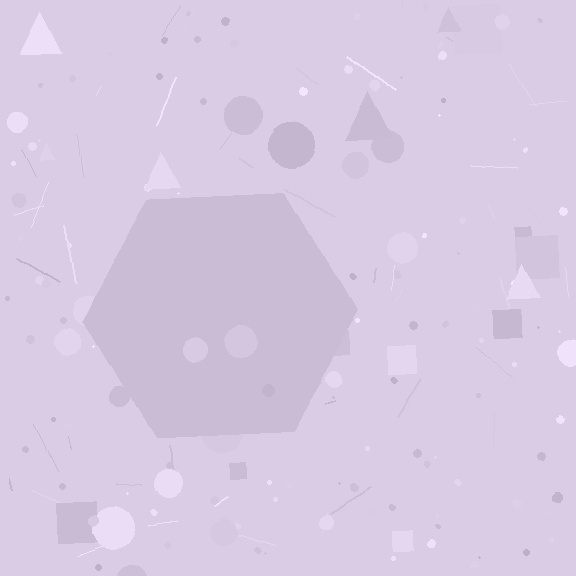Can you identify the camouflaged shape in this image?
The camouflaged shape is a hexagon.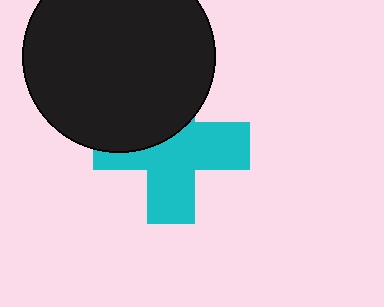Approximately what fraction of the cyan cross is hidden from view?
Roughly 39% of the cyan cross is hidden behind the black circle.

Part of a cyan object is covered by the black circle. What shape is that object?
It is a cross.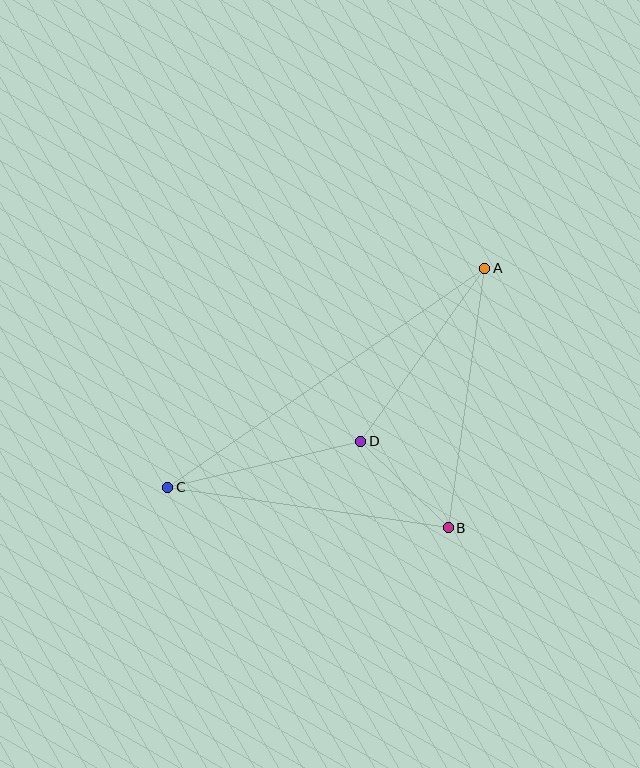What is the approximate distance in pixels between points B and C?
The distance between B and C is approximately 283 pixels.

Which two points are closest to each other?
Points B and D are closest to each other.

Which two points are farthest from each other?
Points A and C are farthest from each other.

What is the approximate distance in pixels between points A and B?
The distance between A and B is approximately 262 pixels.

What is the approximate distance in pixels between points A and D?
The distance between A and D is approximately 213 pixels.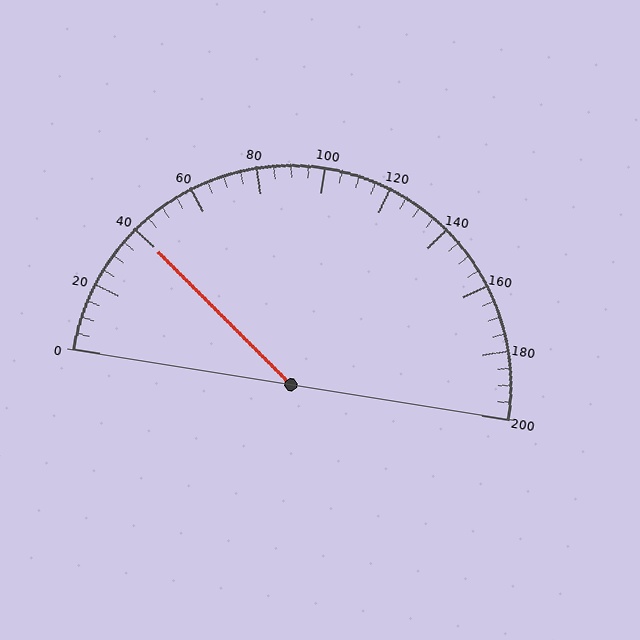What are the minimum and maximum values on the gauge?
The gauge ranges from 0 to 200.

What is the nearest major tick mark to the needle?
The nearest major tick mark is 40.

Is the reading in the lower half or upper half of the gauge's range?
The reading is in the lower half of the range (0 to 200).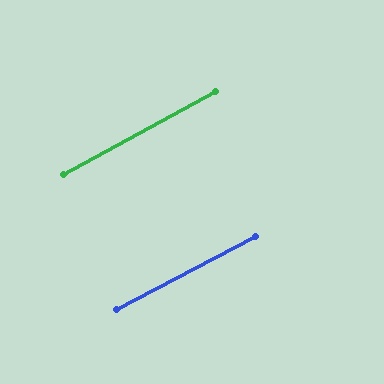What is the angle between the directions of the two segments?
Approximately 1 degree.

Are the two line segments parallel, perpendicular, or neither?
Parallel — their directions differ by only 1.0°.